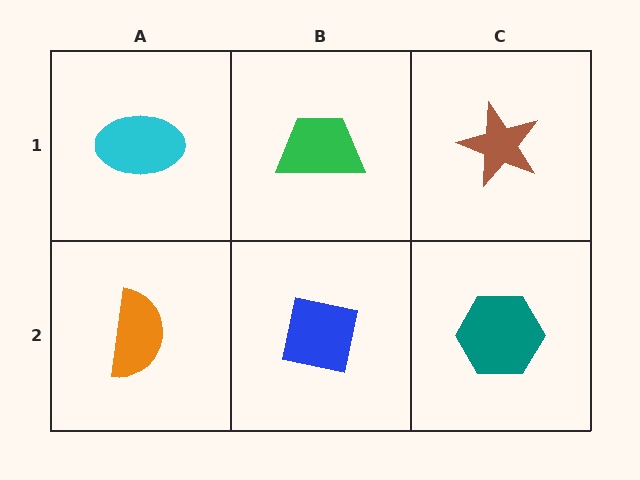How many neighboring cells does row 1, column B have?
3.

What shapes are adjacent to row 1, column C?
A teal hexagon (row 2, column C), a green trapezoid (row 1, column B).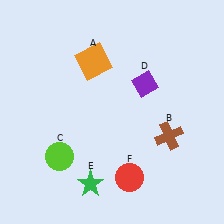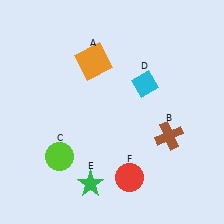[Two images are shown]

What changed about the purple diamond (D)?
In Image 1, D is purple. In Image 2, it changed to cyan.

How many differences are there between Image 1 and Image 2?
There is 1 difference between the two images.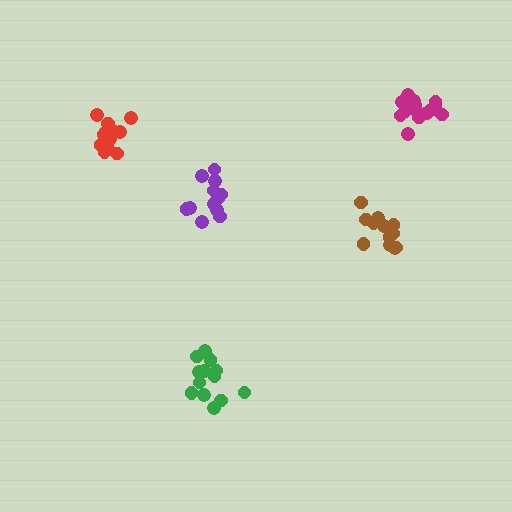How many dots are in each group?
Group 1: 13 dots, Group 2: 12 dots, Group 3: 15 dots, Group 4: 14 dots, Group 5: 16 dots (70 total).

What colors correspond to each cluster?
The clusters are colored: purple, brown, magenta, green, red.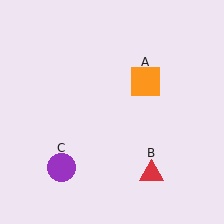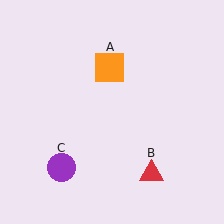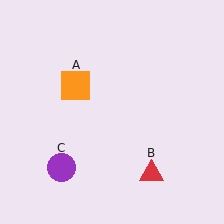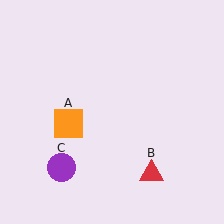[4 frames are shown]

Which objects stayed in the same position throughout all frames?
Red triangle (object B) and purple circle (object C) remained stationary.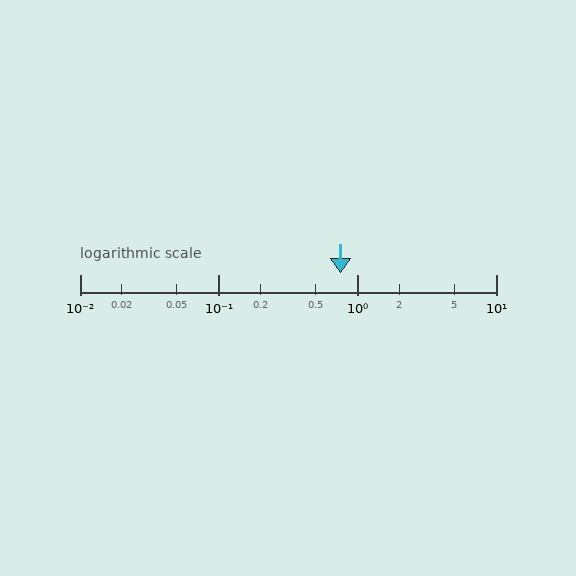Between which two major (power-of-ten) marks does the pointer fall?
The pointer is between 0.1 and 1.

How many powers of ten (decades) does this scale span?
The scale spans 3 decades, from 0.01 to 10.